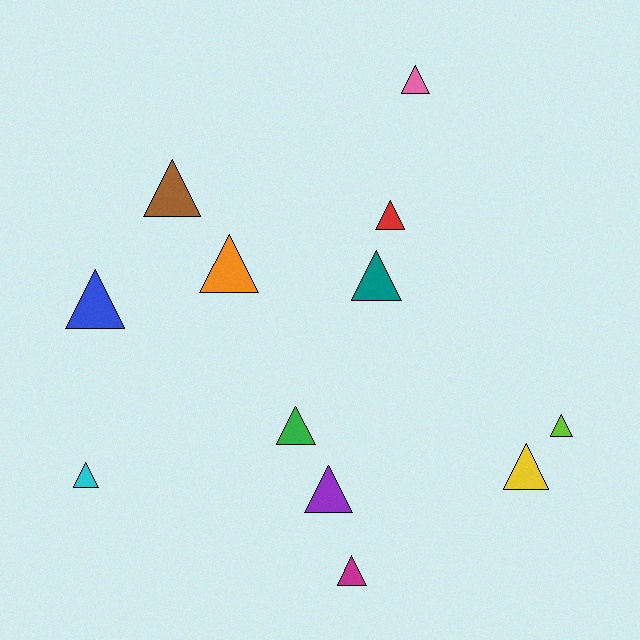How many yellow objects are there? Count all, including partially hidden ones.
There is 1 yellow object.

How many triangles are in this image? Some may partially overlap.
There are 12 triangles.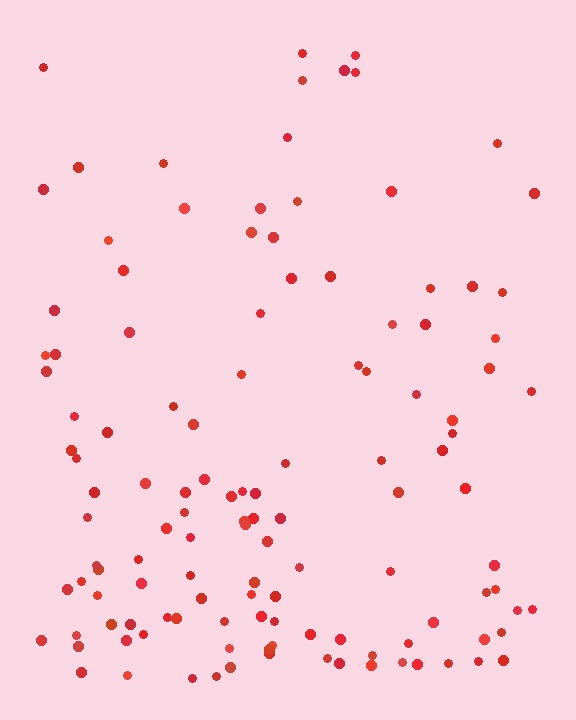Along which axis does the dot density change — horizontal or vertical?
Vertical.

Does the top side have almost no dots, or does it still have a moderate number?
Still a moderate number, just noticeably fewer than the bottom.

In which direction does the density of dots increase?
From top to bottom, with the bottom side densest.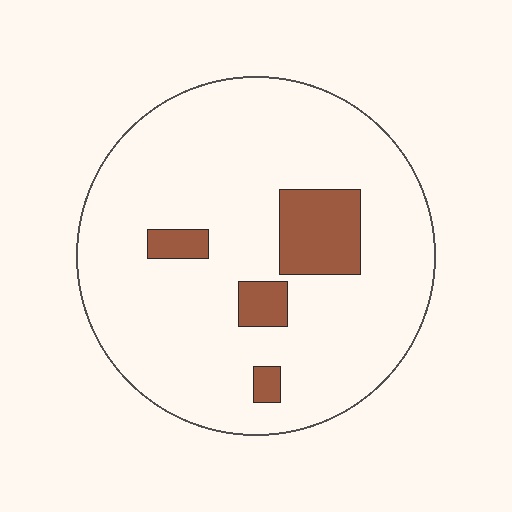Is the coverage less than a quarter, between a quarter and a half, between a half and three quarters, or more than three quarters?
Less than a quarter.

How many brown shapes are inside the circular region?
4.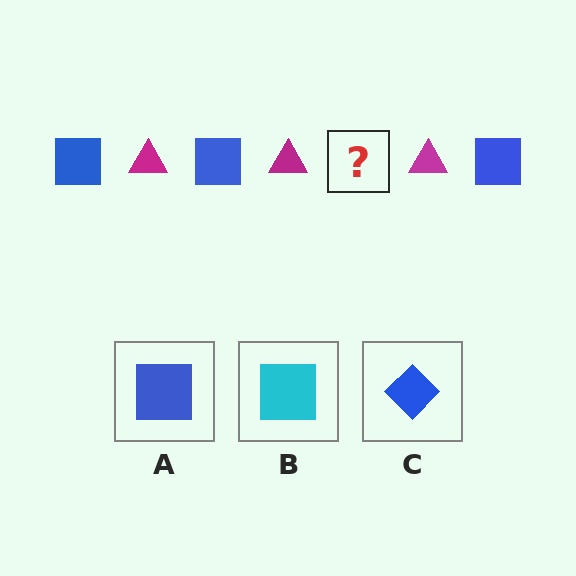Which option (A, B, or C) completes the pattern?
A.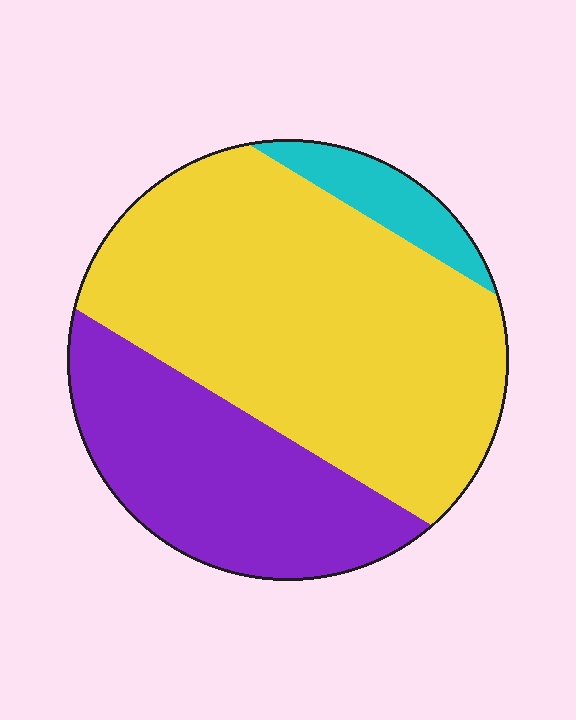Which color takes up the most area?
Yellow, at roughly 60%.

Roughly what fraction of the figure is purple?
Purple takes up about one third (1/3) of the figure.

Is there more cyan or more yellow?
Yellow.